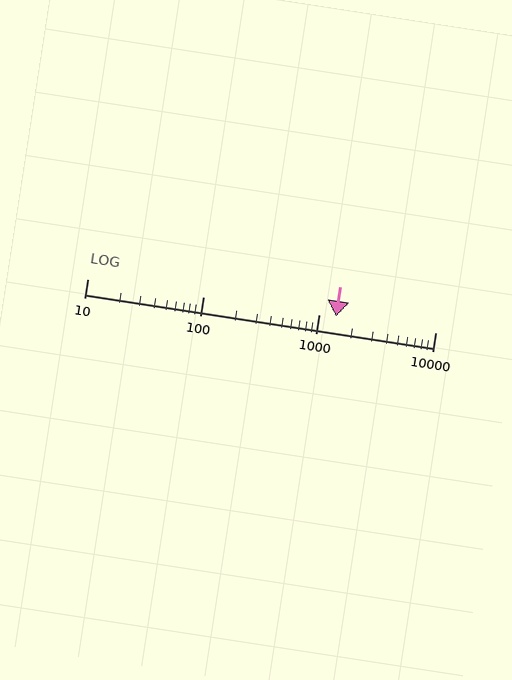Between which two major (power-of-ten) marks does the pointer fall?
The pointer is between 1000 and 10000.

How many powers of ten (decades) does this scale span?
The scale spans 3 decades, from 10 to 10000.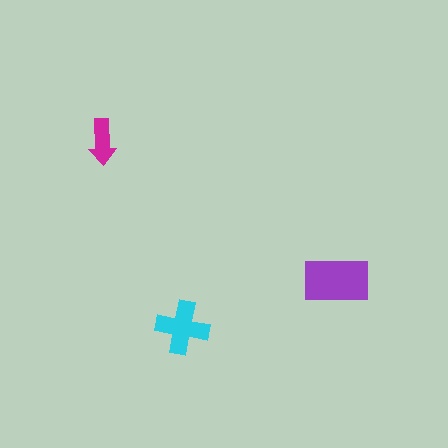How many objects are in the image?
There are 3 objects in the image.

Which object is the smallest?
The magenta arrow.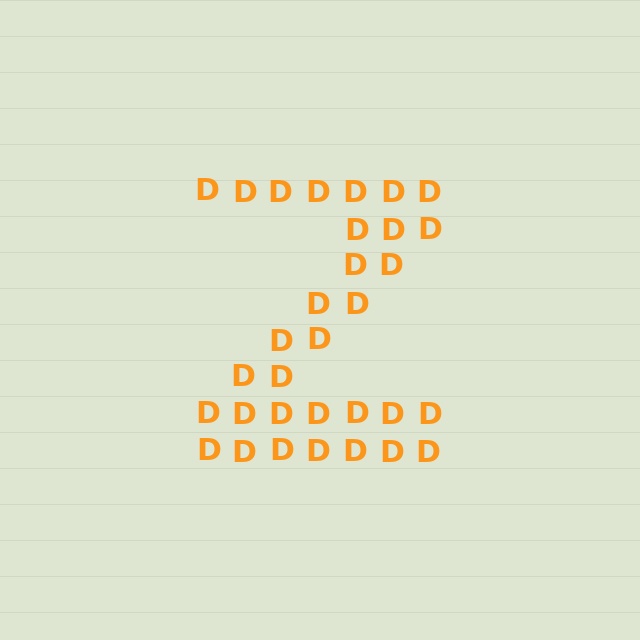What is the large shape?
The large shape is the letter Z.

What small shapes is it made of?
It is made of small letter D's.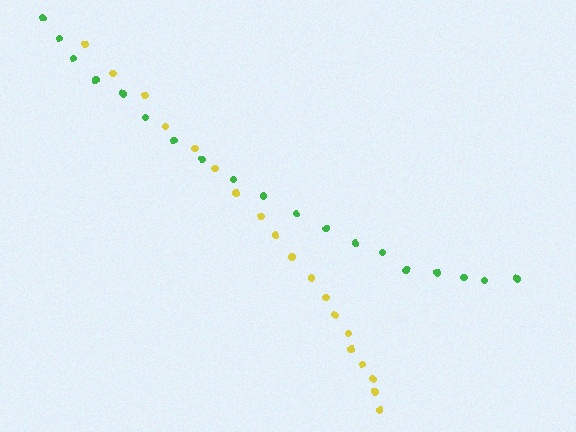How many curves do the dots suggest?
There are 2 distinct paths.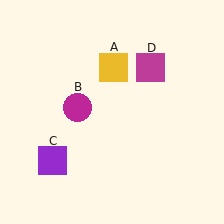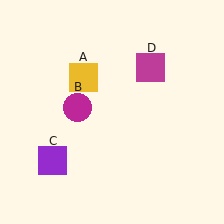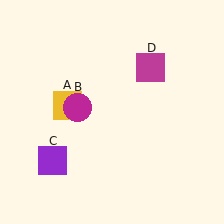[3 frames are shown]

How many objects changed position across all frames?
1 object changed position: yellow square (object A).